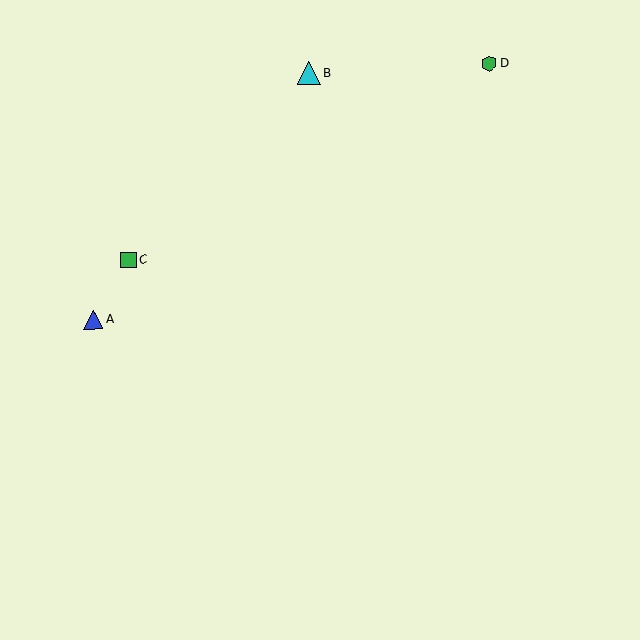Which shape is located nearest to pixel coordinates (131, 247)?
The green square (labeled C) at (128, 260) is nearest to that location.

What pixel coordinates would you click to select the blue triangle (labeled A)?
Click at (93, 320) to select the blue triangle A.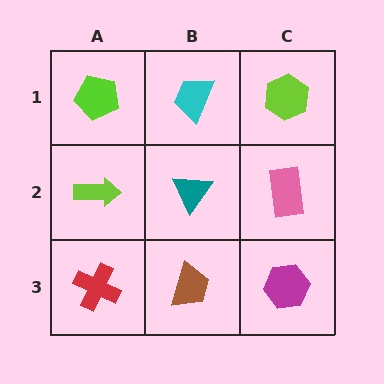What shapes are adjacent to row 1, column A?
A lime arrow (row 2, column A), a cyan trapezoid (row 1, column B).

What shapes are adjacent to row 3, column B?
A teal triangle (row 2, column B), a red cross (row 3, column A), a magenta hexagon (row 3, column C).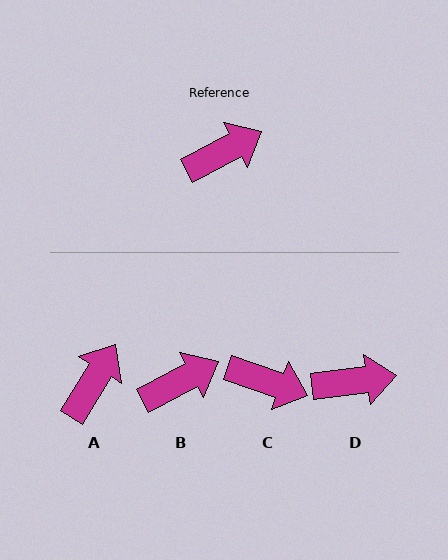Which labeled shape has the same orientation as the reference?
B.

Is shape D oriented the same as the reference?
No, it is off by about 21 degrees.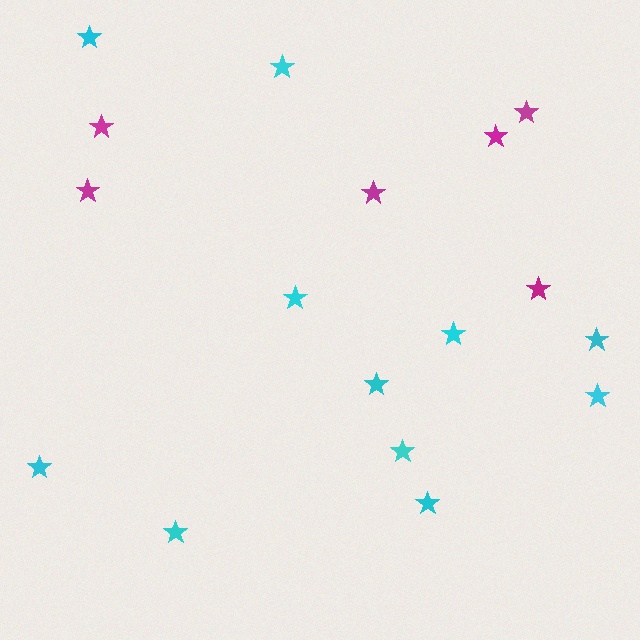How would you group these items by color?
There are 2 groups: one group of magenta stars (6) and one group of cyan stars (11).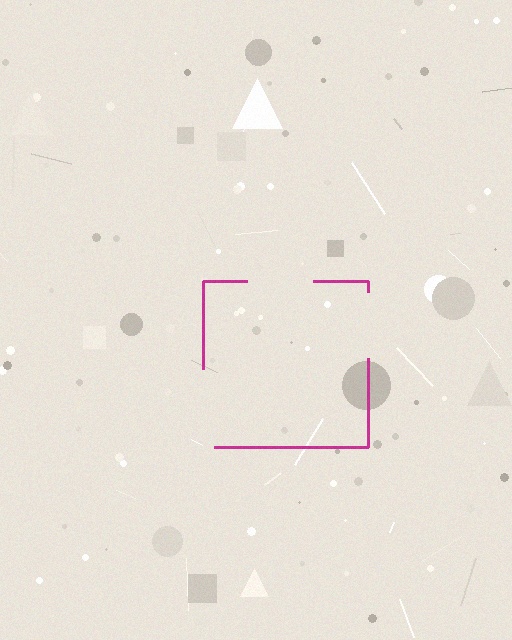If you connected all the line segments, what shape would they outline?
They would outline a square.